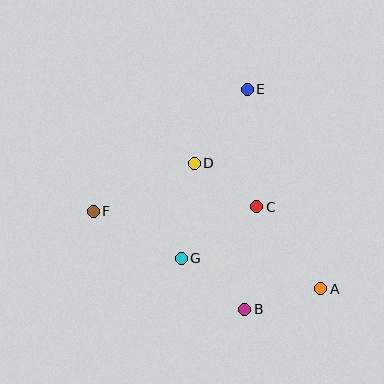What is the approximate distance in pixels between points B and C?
The distance between B and C is approximately 103 pixels.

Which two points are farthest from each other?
Points A and F are farthest from each other.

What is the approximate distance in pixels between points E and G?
The distance between E and G is approximately 181 pixels.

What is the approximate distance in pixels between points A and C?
The distance between A and C is approximately 104 pixels.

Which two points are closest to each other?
Points C and D are closest to each other.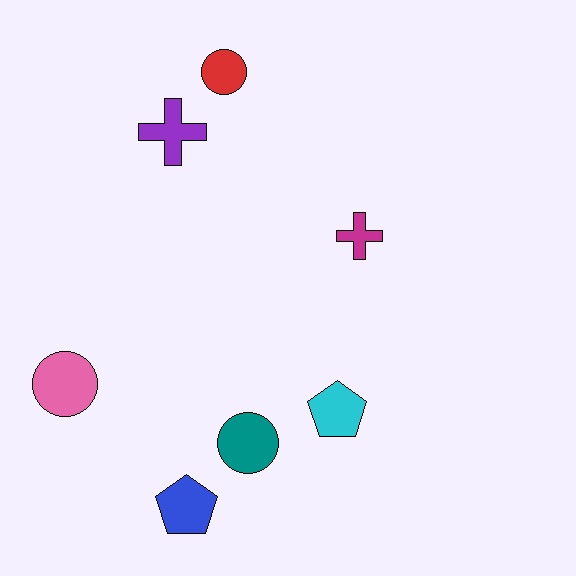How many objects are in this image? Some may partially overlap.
There are 7 objects.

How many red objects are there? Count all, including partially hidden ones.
There is 1 red object.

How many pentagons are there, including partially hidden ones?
There are 2 pentagons.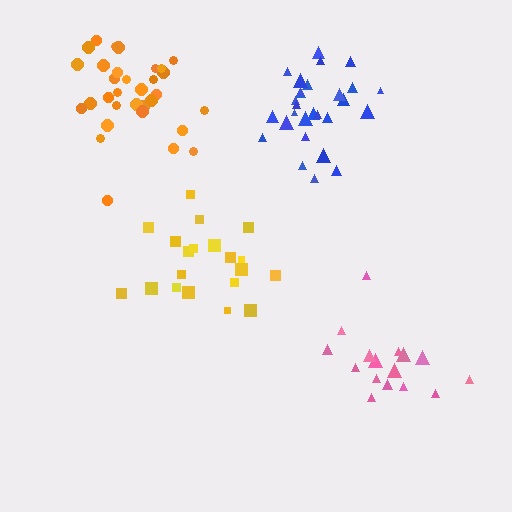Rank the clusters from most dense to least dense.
orange, blue, yellow, pink.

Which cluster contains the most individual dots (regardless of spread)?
Orange (32).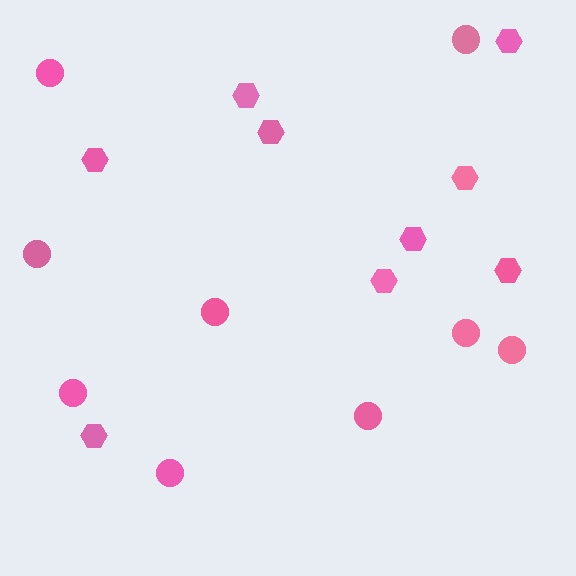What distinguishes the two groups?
There are 2 groups: one group of circles (9) and one group of hexagons (9).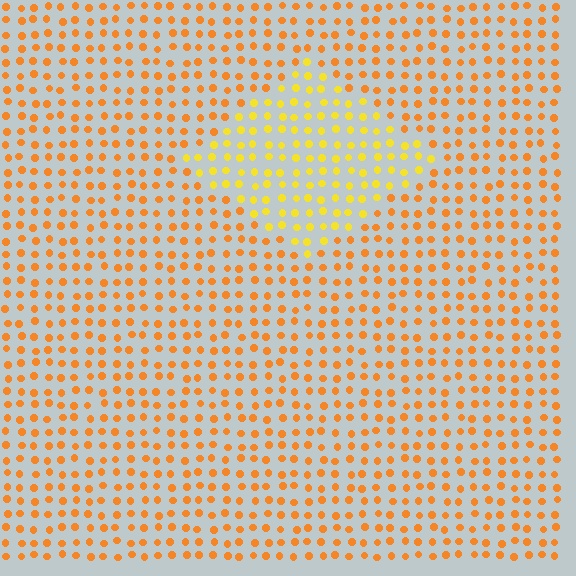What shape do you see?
I see a diamond.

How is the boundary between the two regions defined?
The boundary is defined purely by a slight shift in hue (about 27 degrees). Spacing, size, and orientation are identical on both sides.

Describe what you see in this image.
The image is filled with small orange elements in a uniform arrangement. A diamond-shaped region is visible where the elements are tinted to a slightly different hue, forming a subtle color boundary.